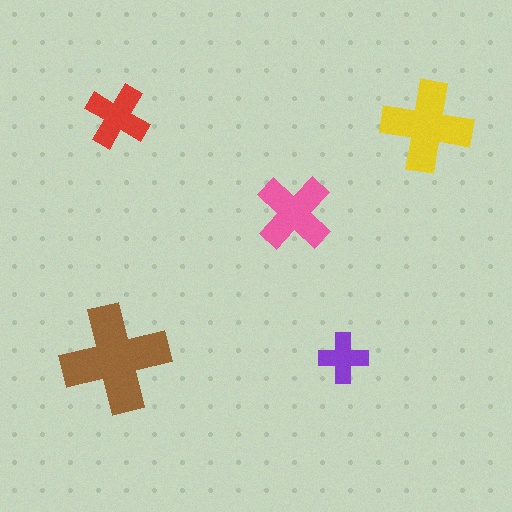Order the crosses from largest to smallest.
the brown one, the yellow one, the pink one, the red one, the purple one.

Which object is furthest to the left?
The brown cross is leftmost.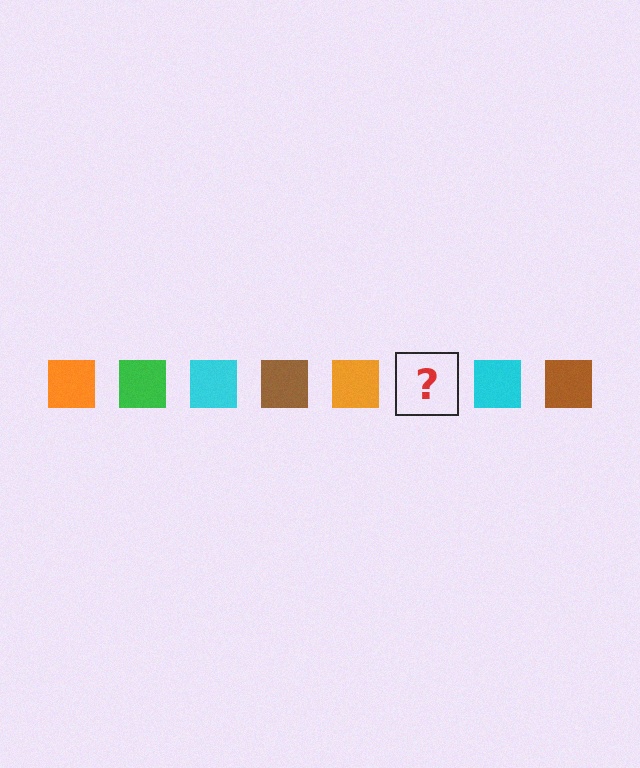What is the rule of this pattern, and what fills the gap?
The rule is that the pattern cycles through orange, green, cyan, brown squares. The gap should be filled with a green square.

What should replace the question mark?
The question mark should be replaced with a green square.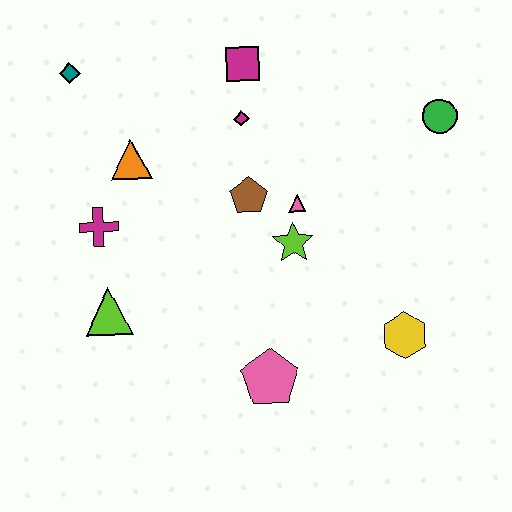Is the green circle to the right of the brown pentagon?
Yes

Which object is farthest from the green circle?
The lime triangle is farthest from the green circle.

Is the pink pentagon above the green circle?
No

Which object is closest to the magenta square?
The magenta diamond is closest to the magenta square.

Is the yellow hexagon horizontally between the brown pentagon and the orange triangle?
No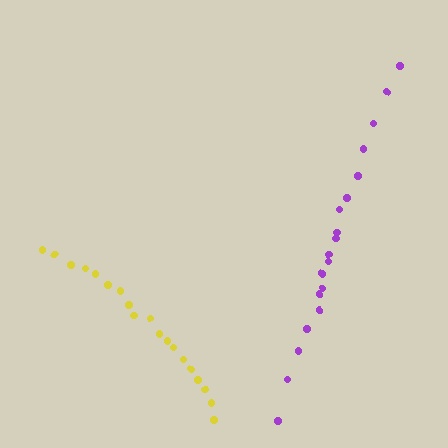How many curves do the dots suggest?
There are 2 distinct paths.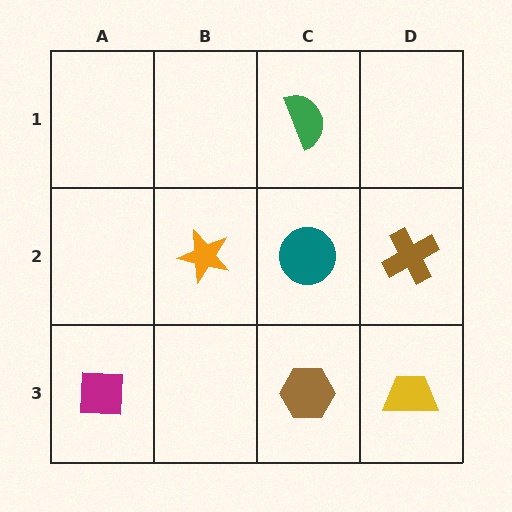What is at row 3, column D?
A yellow trapezoid.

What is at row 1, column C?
A green semicircle.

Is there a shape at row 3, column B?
No, that cell is empty.